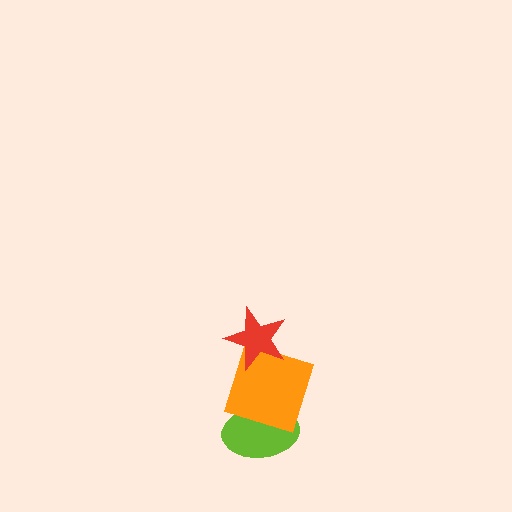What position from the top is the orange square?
The orange square is 2nd from the top.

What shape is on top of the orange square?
The red star is on top of the orange square.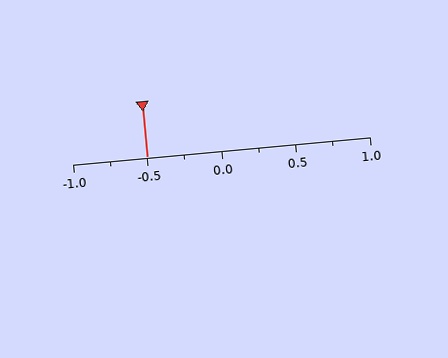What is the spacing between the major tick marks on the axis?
The major ticks are spaced 0.5 apart.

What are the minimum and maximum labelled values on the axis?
The axis runs from -1.0 to 1.0.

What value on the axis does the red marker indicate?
The marker indicates approximately -0.5.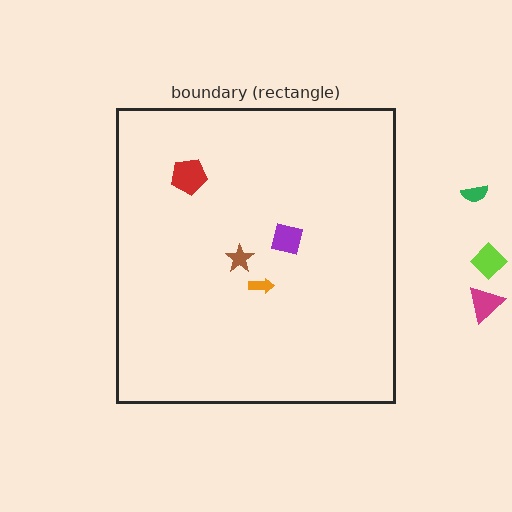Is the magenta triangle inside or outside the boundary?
Outside.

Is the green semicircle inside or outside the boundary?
Outside.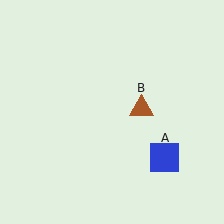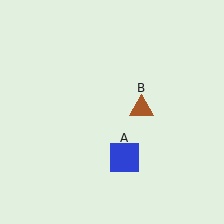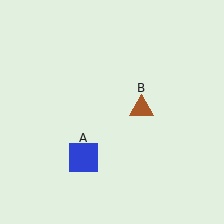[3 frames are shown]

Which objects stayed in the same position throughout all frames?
Brown triangle (object B) remained stationary.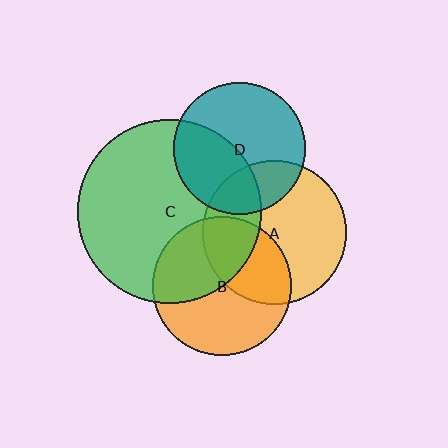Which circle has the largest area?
Circle C (green).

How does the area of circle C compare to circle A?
Approximately 1.6 times.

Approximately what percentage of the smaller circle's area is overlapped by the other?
Approximately 30%.